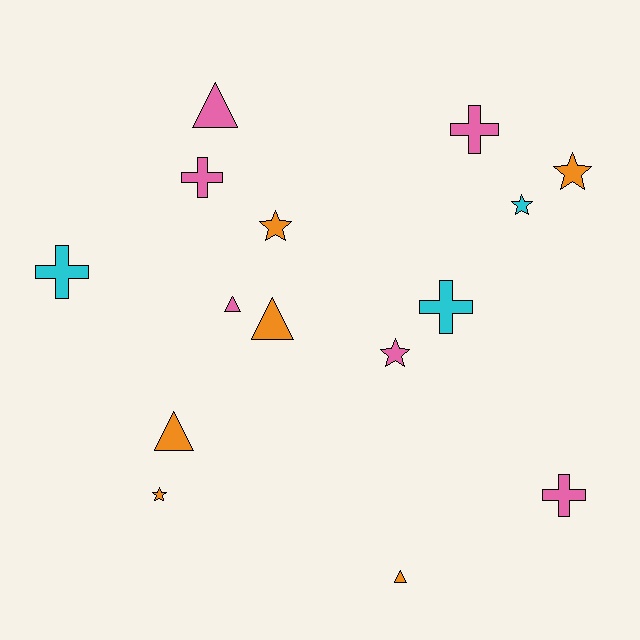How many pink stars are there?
There is 1 pink star.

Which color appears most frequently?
Orange, with 6 objects.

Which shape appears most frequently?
Cross, with 5 objects.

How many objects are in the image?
There are 15 objects.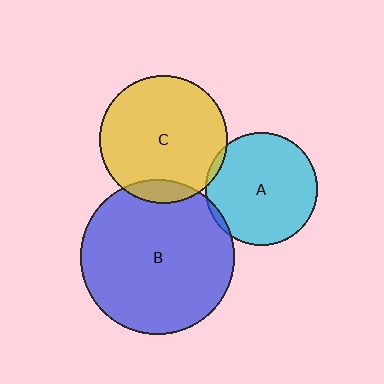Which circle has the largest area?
Circle B (blue).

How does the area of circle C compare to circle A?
Approximately 1.3 times.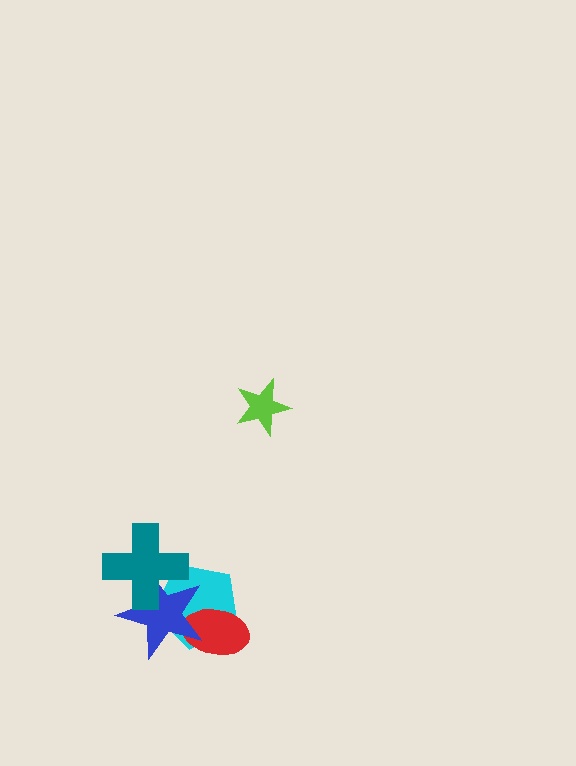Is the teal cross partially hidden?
No, no other shape covers it.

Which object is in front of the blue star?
The teal cross is in front of the blue star.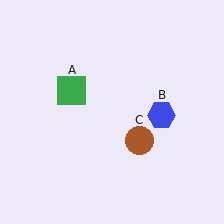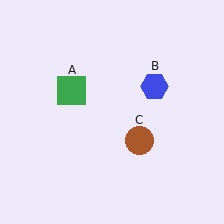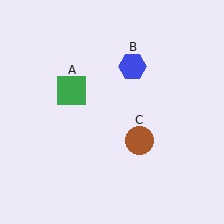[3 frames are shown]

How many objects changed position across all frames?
1 object changed position: blue hexagon (object B).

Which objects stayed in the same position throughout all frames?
Green square (object A) and brown circle (object C) remained stationary.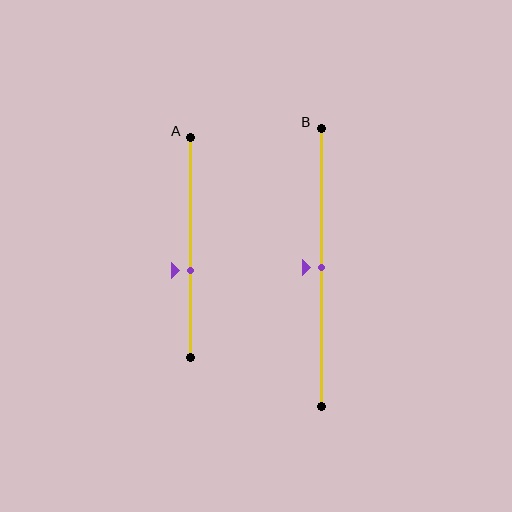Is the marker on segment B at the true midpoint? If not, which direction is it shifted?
Yes, the marker on segment B is at the true midpoint.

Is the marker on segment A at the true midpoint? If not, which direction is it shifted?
No, the marker on segment A is shifted downward by about 11% of the segment length.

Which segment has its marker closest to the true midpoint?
Segment B has its marker closest to the true midpoint.